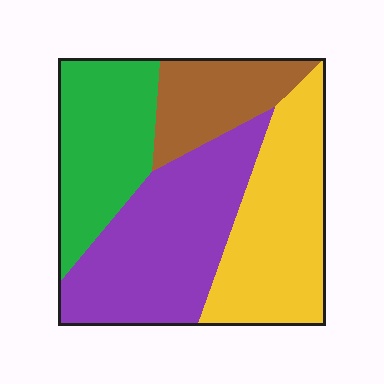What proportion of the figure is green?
Green covers around 25% of the figure.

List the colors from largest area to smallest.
From largest to smallest: purple, yellow, green, brown.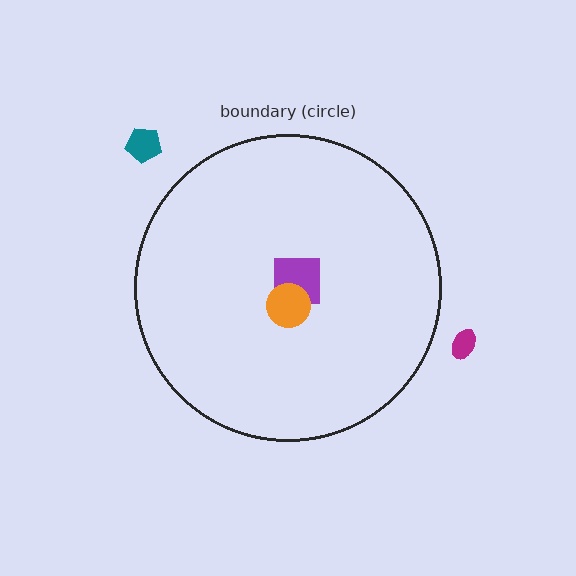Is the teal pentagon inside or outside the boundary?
Outside.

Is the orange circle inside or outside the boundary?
Inside.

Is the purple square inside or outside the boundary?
Inside.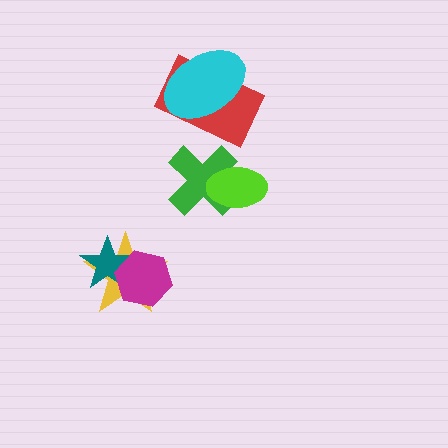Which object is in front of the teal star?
The magenta hexagon is in front of the teal star.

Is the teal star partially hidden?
Yes, it is partially covered by another shape.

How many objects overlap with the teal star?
2 objects overlap with the teal star.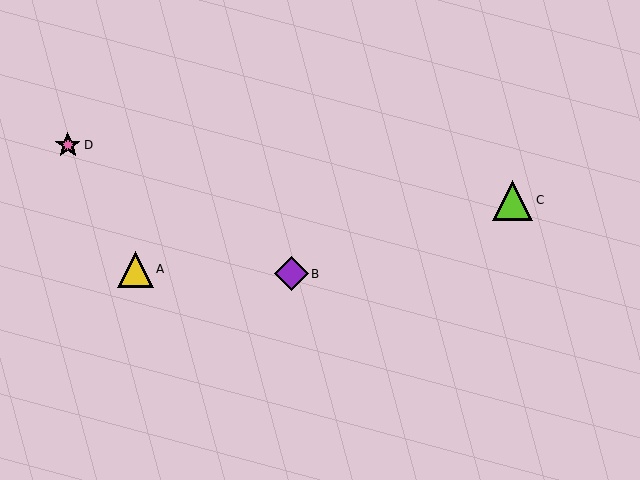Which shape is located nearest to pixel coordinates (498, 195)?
The lime triangle (labeled C) at (513, 200) is nearest to that location.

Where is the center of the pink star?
The center of the pink star is at (68, 145).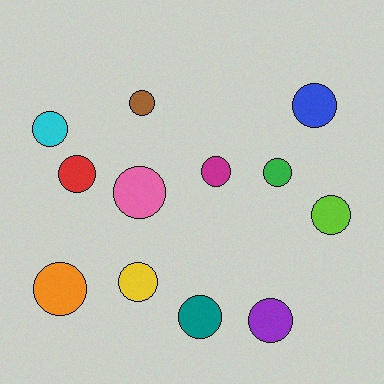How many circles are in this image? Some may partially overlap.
There are 12 circles.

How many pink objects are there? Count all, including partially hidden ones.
There is 1 pink object.